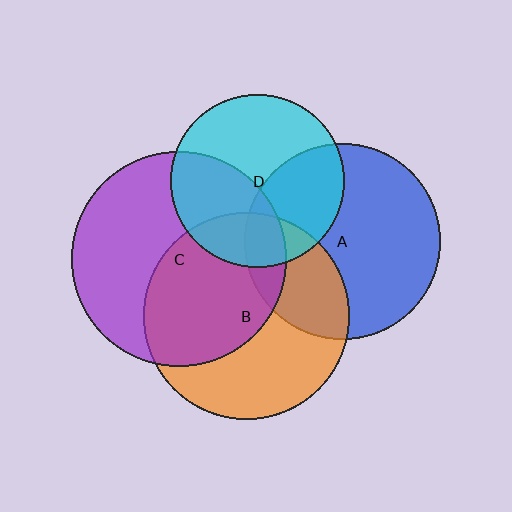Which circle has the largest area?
Circle C (purple).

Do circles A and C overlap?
Yes.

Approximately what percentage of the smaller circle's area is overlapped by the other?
Approximately 10%.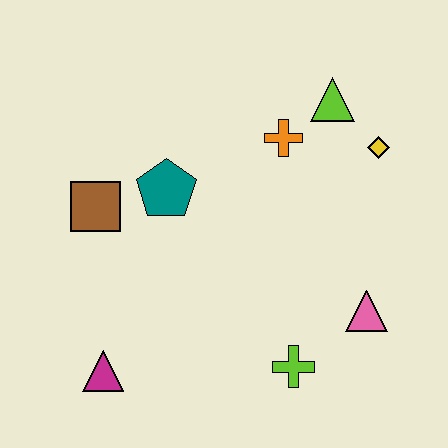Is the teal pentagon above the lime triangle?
No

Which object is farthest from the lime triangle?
The magenta triangle is farthest from the lime triangle.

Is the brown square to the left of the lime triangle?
Yes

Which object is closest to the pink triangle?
The lime cross is closest to the pink triangle.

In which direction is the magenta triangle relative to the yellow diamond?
The magenta triangle is to the left of the yellow diamond.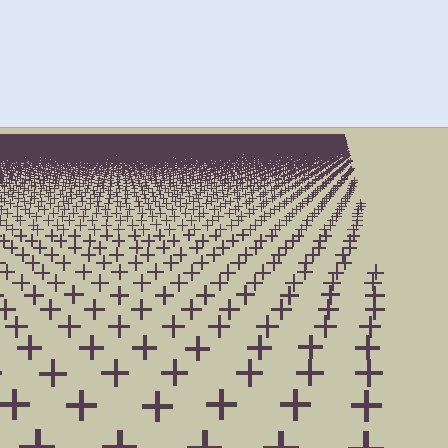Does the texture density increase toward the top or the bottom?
Density increases toward the top.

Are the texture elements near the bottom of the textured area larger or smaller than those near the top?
Larger. Near the bottom, elements are closer to the viewer and appear at a bigger on-screen size.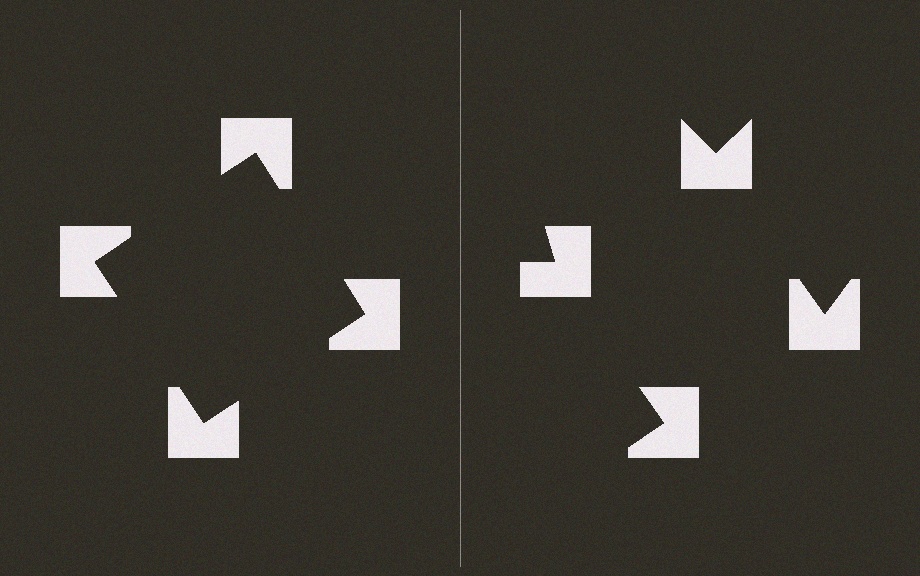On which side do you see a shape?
An illusory square appears on the left side. On the right side the wedge cuts are rotated, so no coherent shape forms.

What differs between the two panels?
The notched squares are positioned identically on both sides; only the wedge orientations differ. On the left they align to a square; on the right they are misaligned.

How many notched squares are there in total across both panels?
8 — 4 on each side.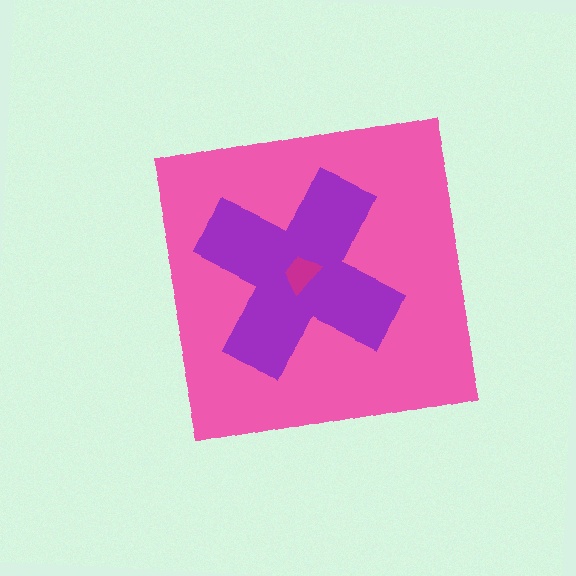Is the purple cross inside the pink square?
Yes.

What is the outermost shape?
The pink square.